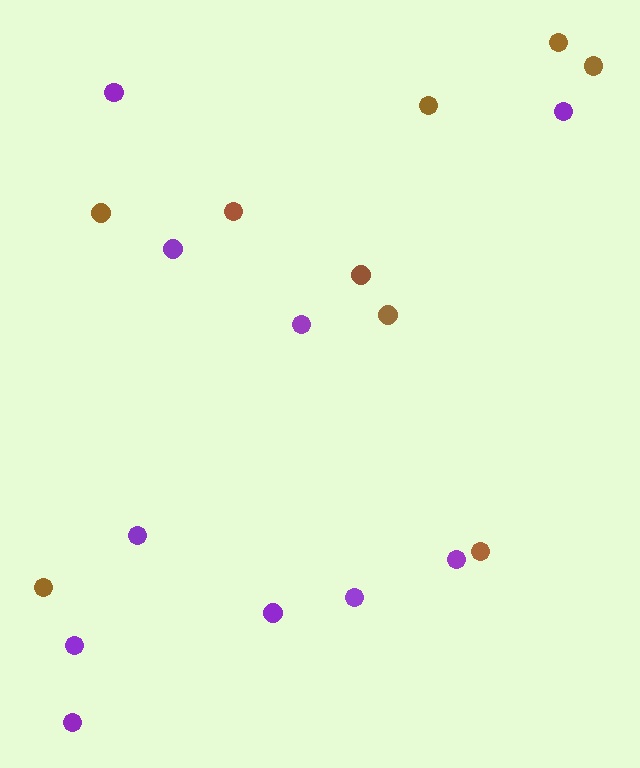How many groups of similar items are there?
There are 2 groups: one group of brown circles (9) and one group of purple circles (10).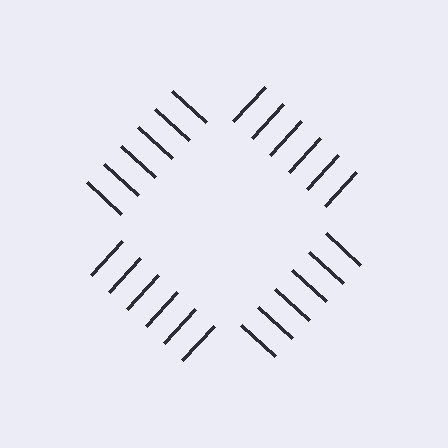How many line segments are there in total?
24 — 6 along each of the 4 edges.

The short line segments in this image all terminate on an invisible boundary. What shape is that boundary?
An illusory square — the line segments terminate on its edges but no continuous stroke is drawn.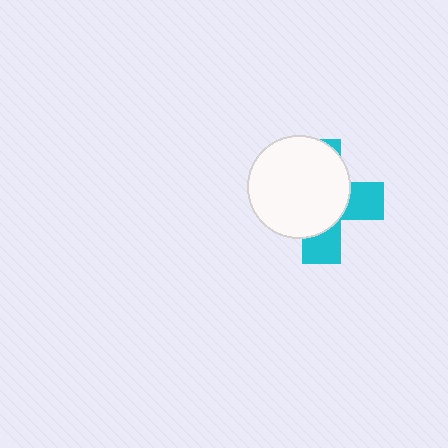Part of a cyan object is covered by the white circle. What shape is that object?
It is a cross.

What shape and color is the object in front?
The object in front is a white circle.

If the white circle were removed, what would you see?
You would see the complete cyan cross.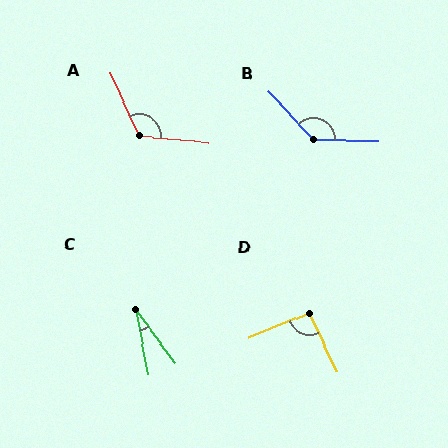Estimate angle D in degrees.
Approximately 93 degrees.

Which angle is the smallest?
C, at approximately 26 degrees.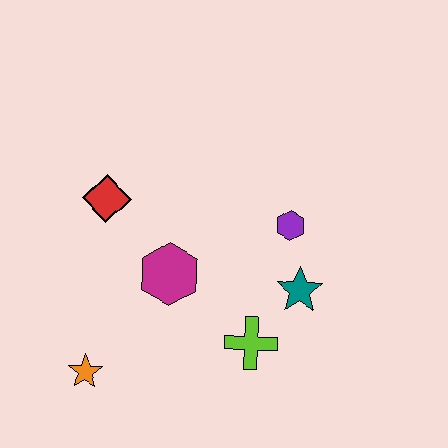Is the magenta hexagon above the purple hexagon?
No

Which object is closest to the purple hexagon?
The teal star is closest to the purple hexagon.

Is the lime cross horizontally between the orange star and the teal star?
Yes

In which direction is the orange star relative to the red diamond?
The orange star is below the red diamond.